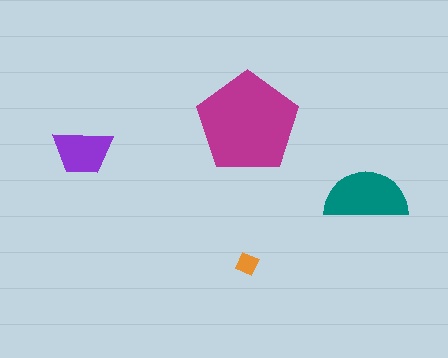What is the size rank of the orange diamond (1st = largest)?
4th.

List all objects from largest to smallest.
The magenta pentagon, the teal semicircle, the purple trapezoid, the orange diamond.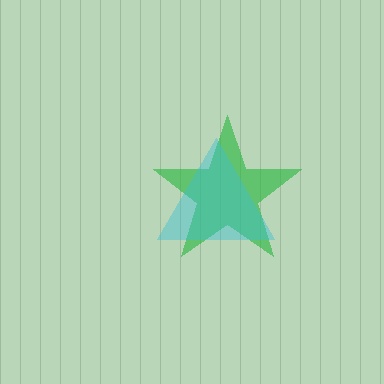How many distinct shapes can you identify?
There are 2 distinct shapes: a green star, a cyan triangle.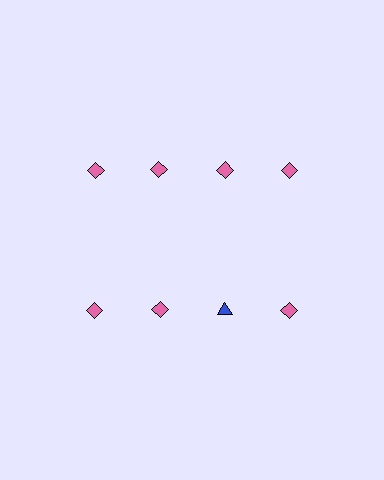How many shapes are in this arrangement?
There are 8 shapes arranged in a grid pattern.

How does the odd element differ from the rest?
It differs in both color (blue instead of pink) and shape (triangle instead of diamond).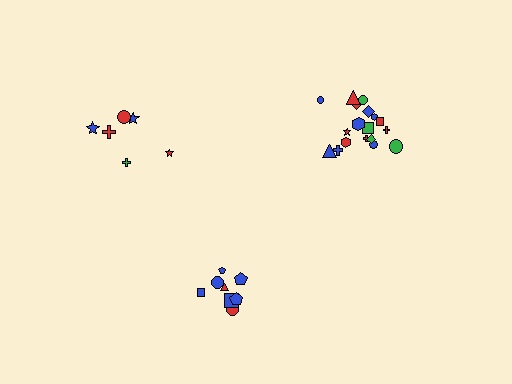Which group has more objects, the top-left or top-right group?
The top-right group.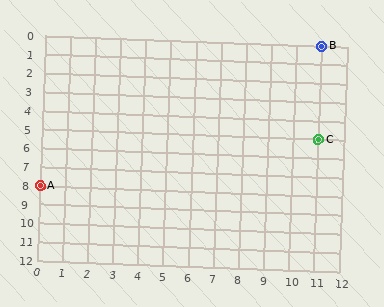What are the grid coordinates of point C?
Point C is at grid coordinates (11, 5).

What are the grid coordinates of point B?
Point B is at grid coordinates (11, 0).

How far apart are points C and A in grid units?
Points C and A are 11 columns and 3 rows apart (about 11.4 grid units diagonally).